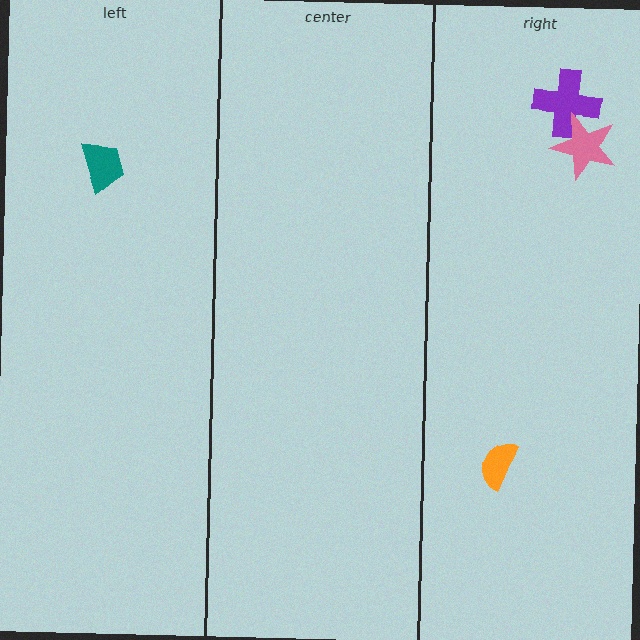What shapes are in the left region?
The teal trapezoid.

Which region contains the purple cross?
The right region.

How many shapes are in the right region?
3.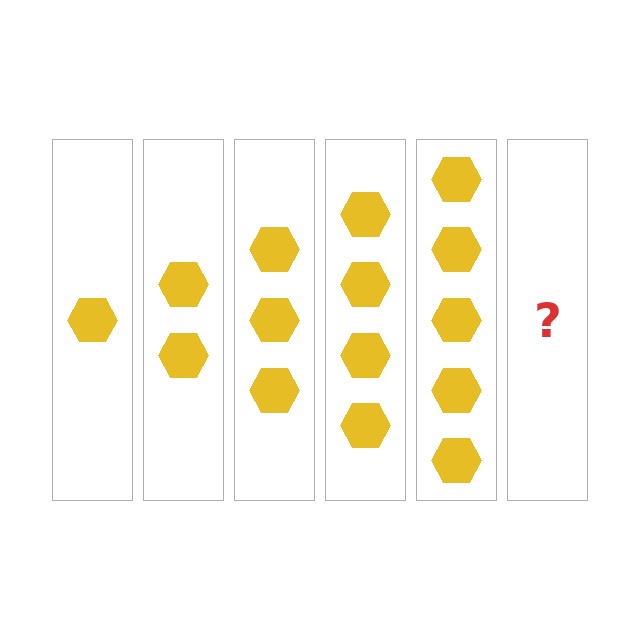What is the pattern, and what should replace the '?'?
The pattern is that each step adds one more hexagon. The '?' should be 6 hexagons.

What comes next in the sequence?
The next element should be 6 hexagons.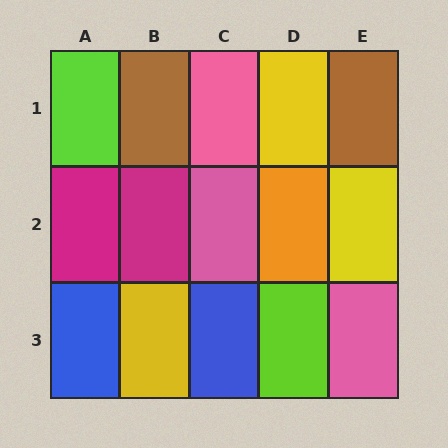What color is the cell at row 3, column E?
Pink.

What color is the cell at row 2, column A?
Magenta.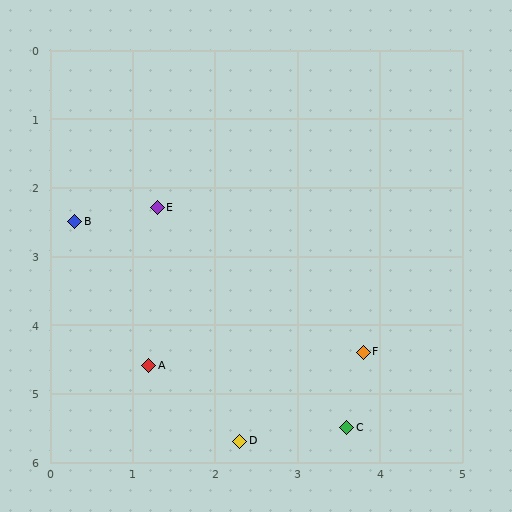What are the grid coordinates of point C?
Point C is at approximately (3.6, 5.5).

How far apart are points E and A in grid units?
Points E and A are about 2.3 grid units apart.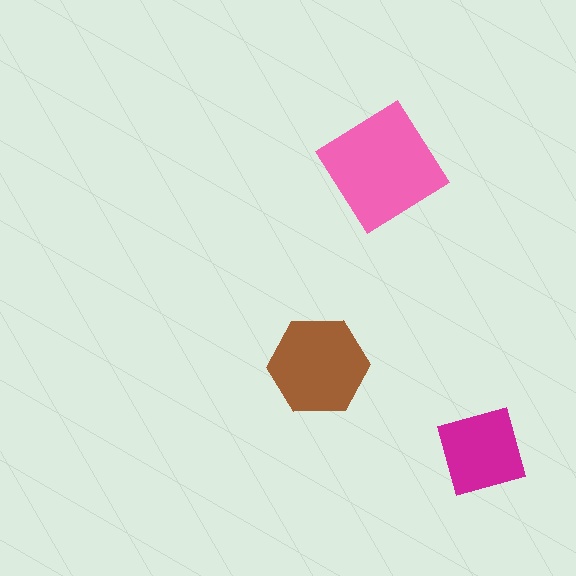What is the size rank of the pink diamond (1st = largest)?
1st.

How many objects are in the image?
There are 3 objects in the image.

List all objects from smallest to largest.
The magenta diamond, the brown hexagon, the pink diamond.